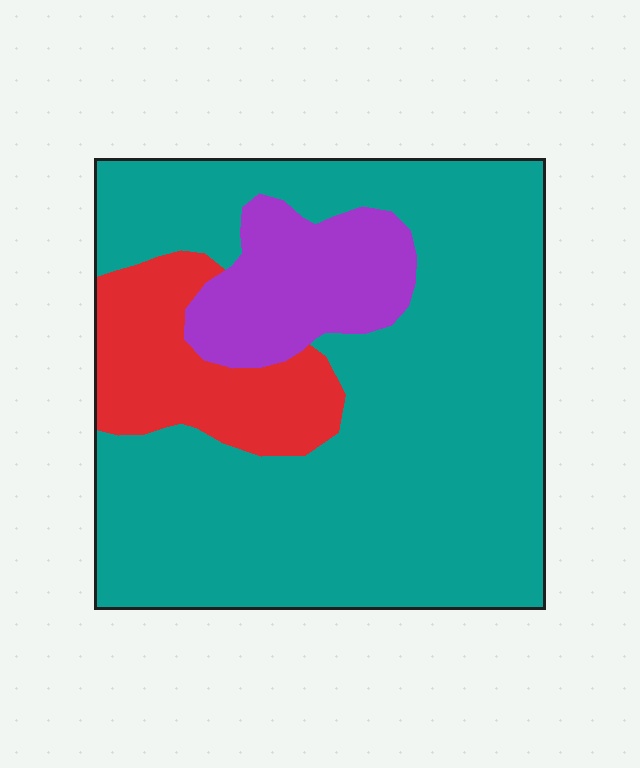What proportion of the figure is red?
Red takes up about one sixth (1/6) of the figure.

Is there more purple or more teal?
Teal.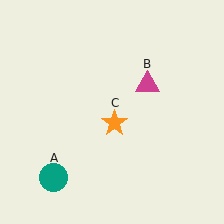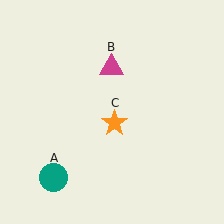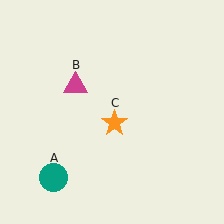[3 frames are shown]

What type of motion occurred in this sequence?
The magenta triangle (object B) rotated counterclockwise around the center of the scene.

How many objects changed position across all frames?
1 object changed position: magenta triangle (object B).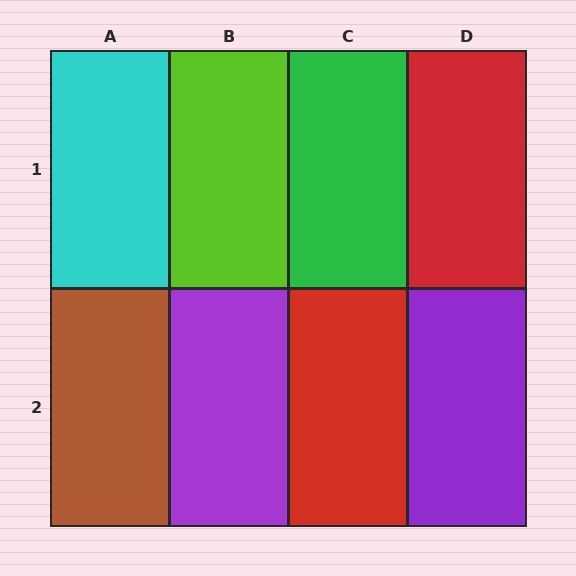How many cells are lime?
1 cell is lime.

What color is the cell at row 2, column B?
Purple.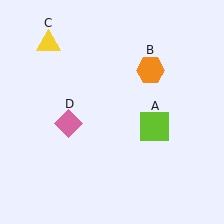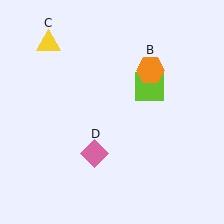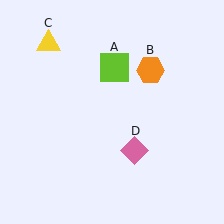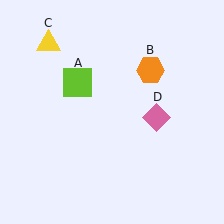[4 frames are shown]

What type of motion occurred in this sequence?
The lime square (object A), pink diamond (object D) rotated counterclockwise around the center of the scene.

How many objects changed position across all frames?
2 objects changed position: lime square (object A), pink diamond (object D).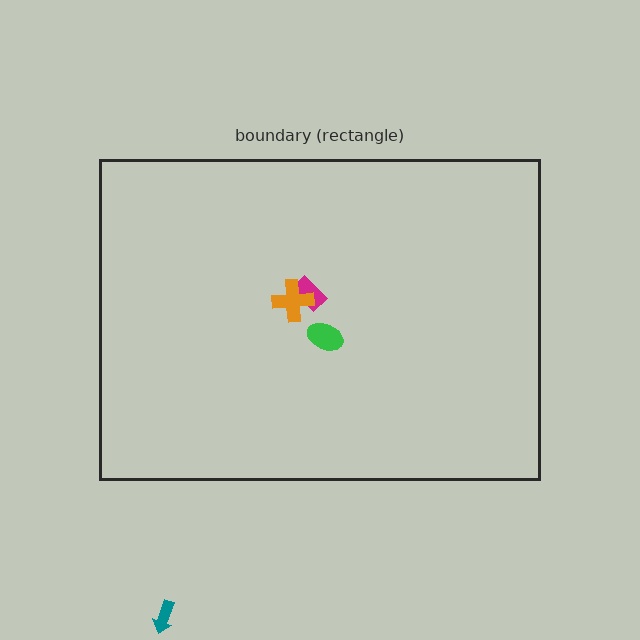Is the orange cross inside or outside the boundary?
Inside.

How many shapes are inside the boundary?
3 inside, 1 outside.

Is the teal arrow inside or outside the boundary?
Outside.